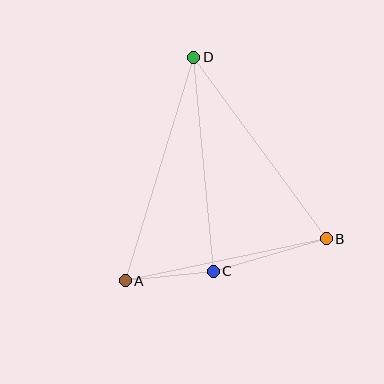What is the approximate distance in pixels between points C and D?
The distance between C and D is approximately 215 pixels.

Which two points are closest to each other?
Points A and C are closest to each other.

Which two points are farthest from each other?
Points A and D are farthest from each other.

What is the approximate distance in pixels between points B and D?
The distance between B and D is approximately 224 pixels.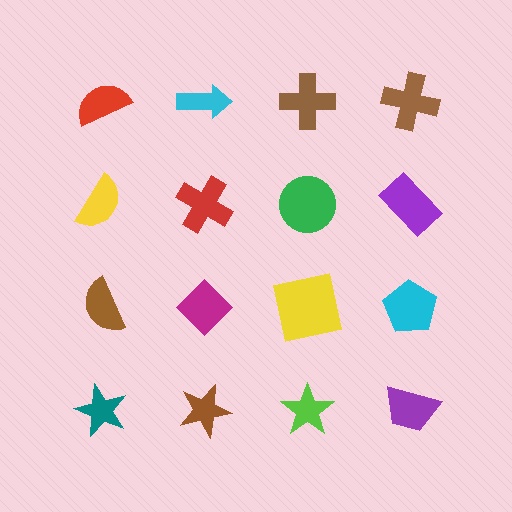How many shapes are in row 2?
4 shapes.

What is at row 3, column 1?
A brown semicircle.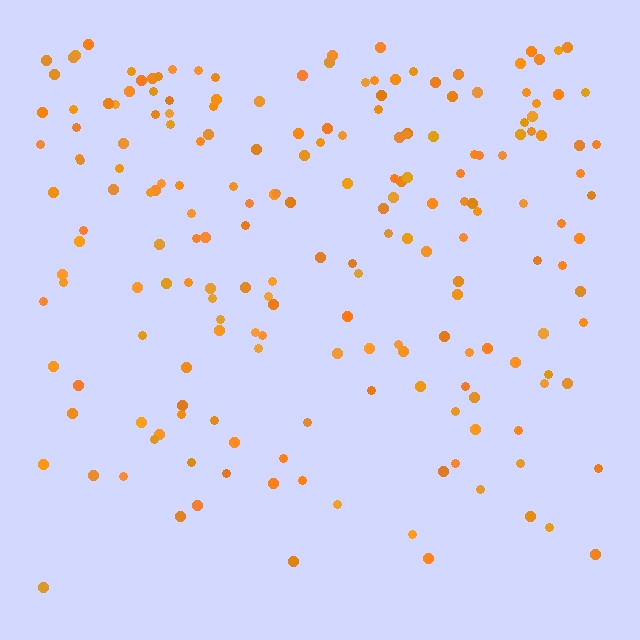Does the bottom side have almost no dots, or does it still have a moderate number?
Still a moderate number, just noticeably fewer than the top.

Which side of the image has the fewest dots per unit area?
The bottom.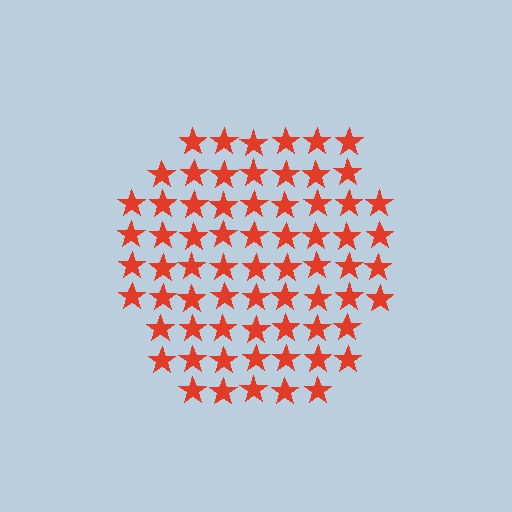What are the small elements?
The small elements are stars.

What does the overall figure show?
The overall figure shows a hexagon.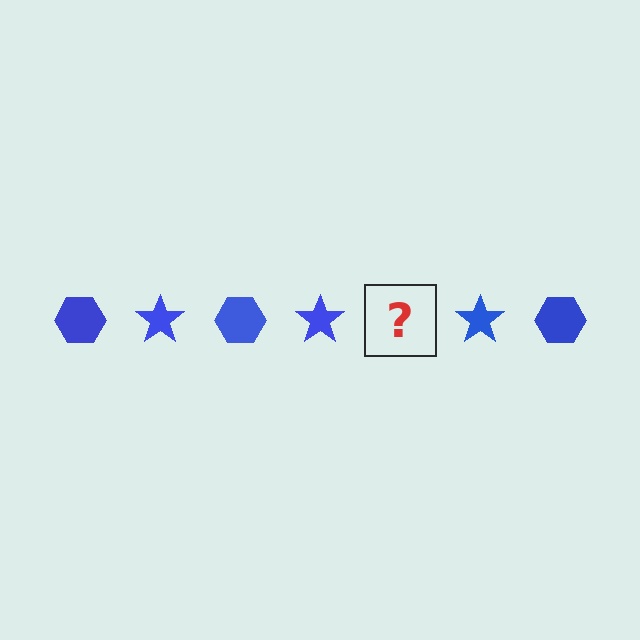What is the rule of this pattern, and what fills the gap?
The rule is that the pattern cycles through hexagon, star shapes in blue. The gap should be filled with a blue hexagon.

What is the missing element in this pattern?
The missing element is a blue hexagon.